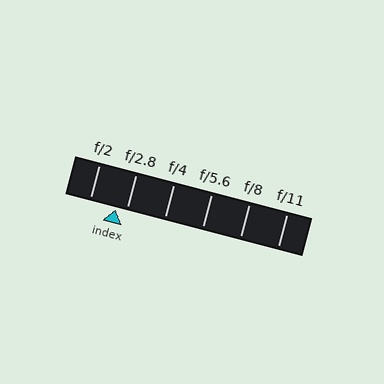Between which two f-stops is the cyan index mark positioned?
The index mark is between f/2 and f/2.8.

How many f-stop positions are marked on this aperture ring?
There are 6 f-stop positions marked.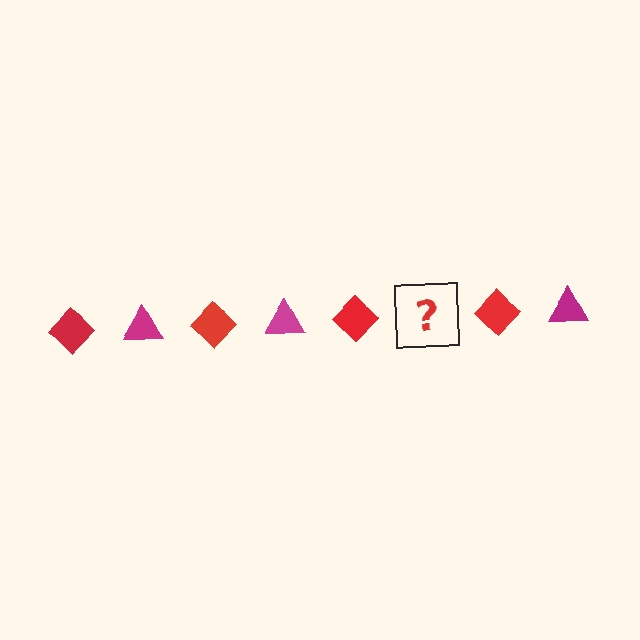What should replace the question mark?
The question mark should be replaced with a magenta triangle.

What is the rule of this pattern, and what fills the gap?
The rule is that the pattern alternates between red diamond and magenta triangle. The gap should be filled with a magenta triangle.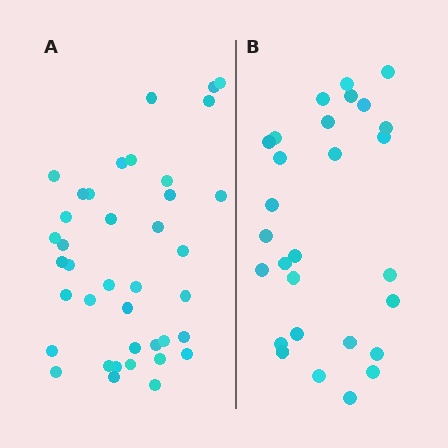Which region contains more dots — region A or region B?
Region A (the left region) has more dots.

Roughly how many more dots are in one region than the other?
Region A has roughly 12 or so more dots than region B.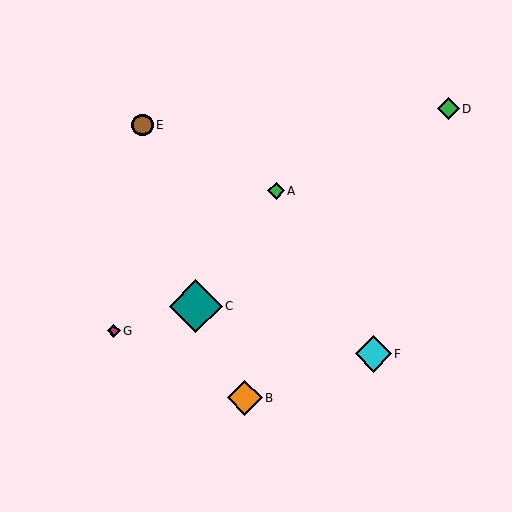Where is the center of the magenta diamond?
The center of the magenta diamond is at (114, 331).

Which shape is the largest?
The teal diamond (labeled C) is the largest.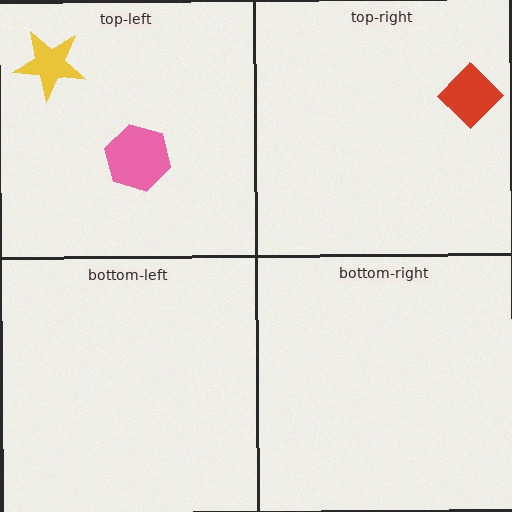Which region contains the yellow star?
The top-left region.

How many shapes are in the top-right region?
1.